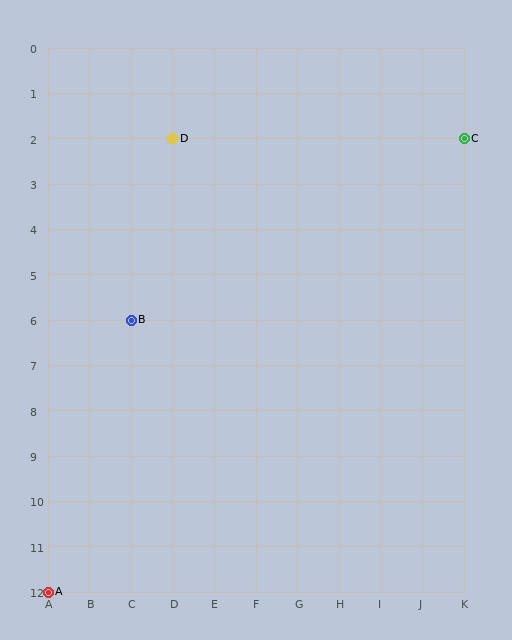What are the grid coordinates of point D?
Point D is at grid coordinates (D, 2).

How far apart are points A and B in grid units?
Points A and B are 2 columns and 6 rows apart (about 6.3 grid units diagonally).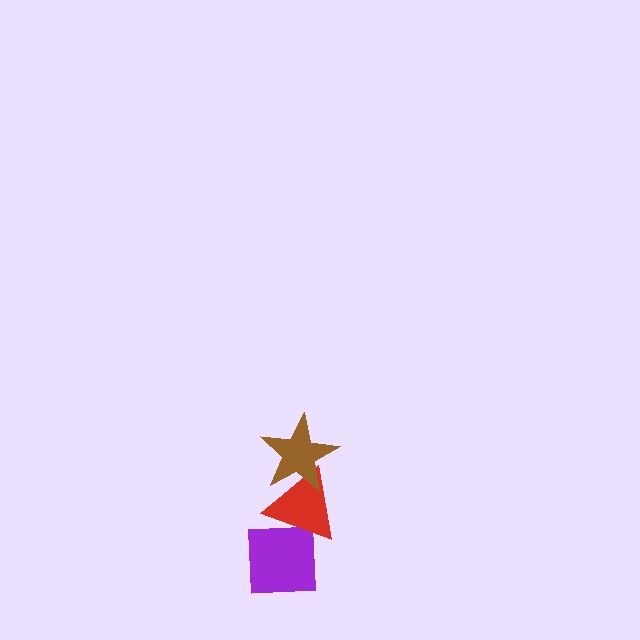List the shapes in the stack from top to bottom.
From top to bottom: the brown star, the red triangle, the purple square.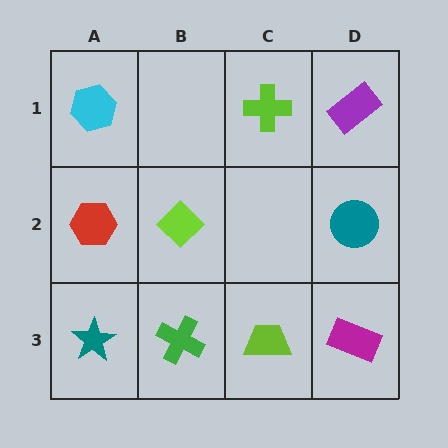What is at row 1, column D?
A purple rectangle.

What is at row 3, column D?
A magenta rectangle.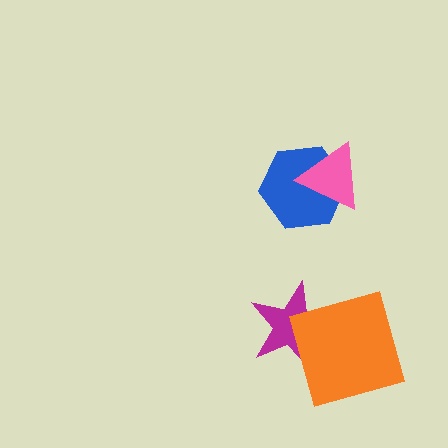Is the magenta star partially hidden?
Yes, it is partially covered by another shape.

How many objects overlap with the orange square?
1 object overlaps with the orange square.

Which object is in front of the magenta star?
The orange square is in front of the magenta star.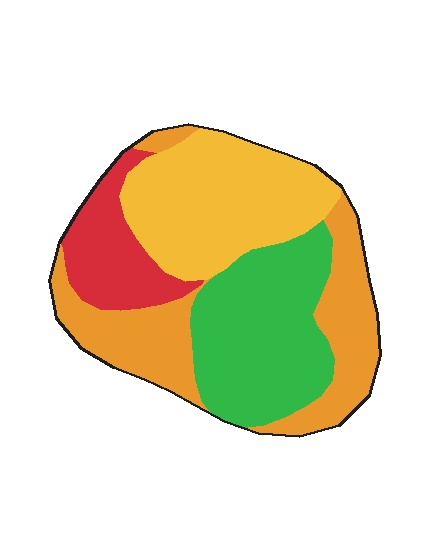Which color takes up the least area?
Red, at roughly 15%.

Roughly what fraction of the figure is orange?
Orange covers roughly 30% of the figure.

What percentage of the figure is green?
Green takes up between a quarter and a half of the figure.